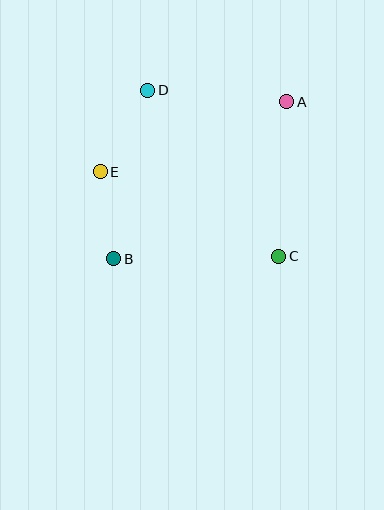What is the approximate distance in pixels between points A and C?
The distance between A and C is approximately 155 pixels.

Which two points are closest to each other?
Points B and E are closest to each other.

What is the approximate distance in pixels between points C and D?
The distance between C and D is approximately 212 pixels.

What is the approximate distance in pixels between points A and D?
The distance between A and D is approximately 140 pixels.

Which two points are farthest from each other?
Points A and B are farthest from each other.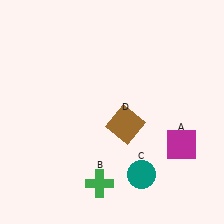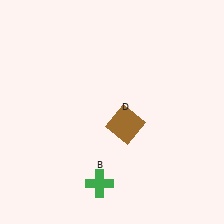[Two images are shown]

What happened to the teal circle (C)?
The teal circle (C) was removed in Image 2. It was in the bottom-right area of Image 1.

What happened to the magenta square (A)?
The magenta square (A) was removed in Image 2. It was in the bottom-right area of Image 1.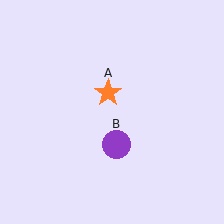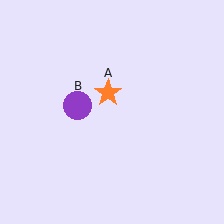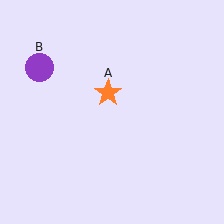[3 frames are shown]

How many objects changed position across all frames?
1 object changed position: purple circle (object B).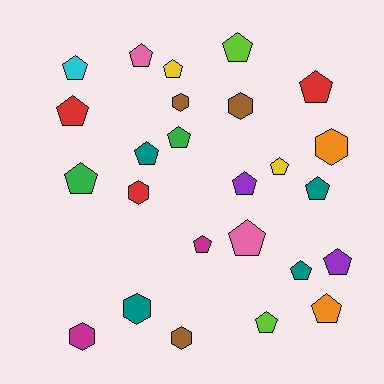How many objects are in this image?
There are 25 objects.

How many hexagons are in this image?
There are 7 hexagons.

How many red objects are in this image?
There are 3 red objects.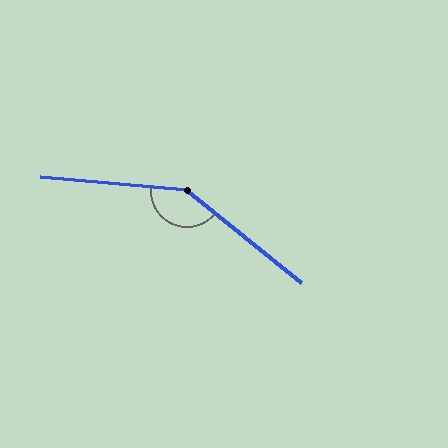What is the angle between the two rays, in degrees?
Approximately 146 degrees.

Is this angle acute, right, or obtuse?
It is obtuse.